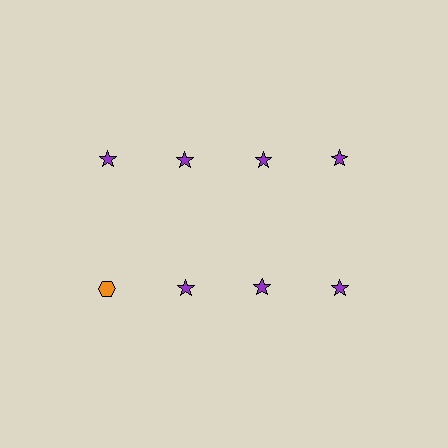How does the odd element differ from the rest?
It differs in both color (orange instead of purple) and shape (hexagon instead of star).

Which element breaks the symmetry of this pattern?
The orange hexagon in the second row, leftmost column breaks the symmetry. All other shapes are purple stars.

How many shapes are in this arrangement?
There are 8 shapes arranged in a grid pattern.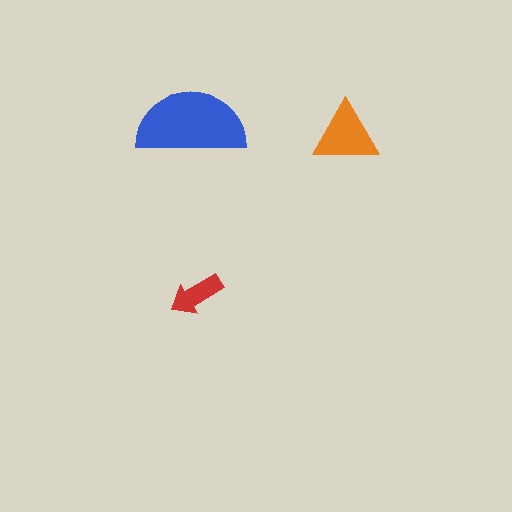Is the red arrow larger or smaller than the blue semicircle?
Smaller.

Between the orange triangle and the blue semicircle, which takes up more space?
The blue semicircle.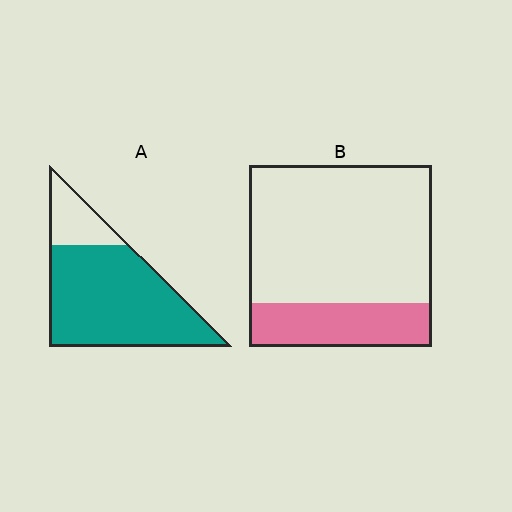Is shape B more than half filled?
No.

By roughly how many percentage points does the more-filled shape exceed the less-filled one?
By roughly 55 percentage points (A over B).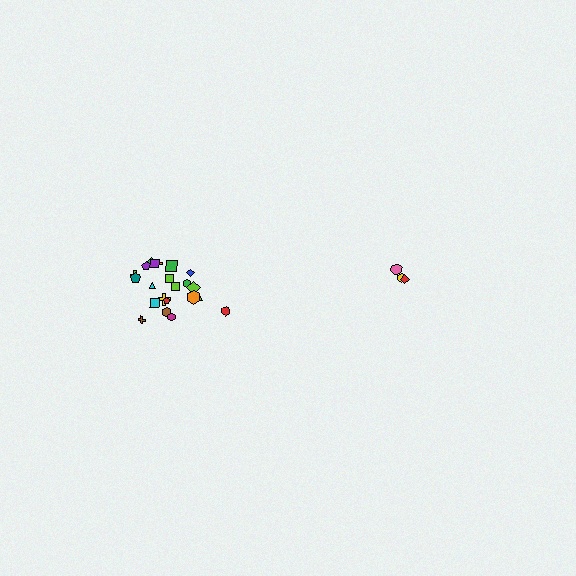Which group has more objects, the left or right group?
The left group.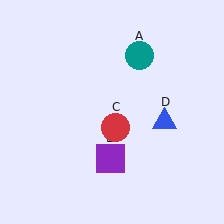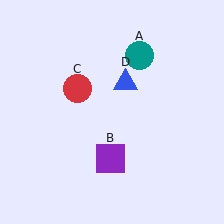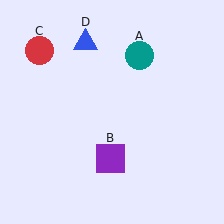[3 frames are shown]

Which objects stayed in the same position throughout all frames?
Teal circle (object A) and purple square (object B) remained stationary.